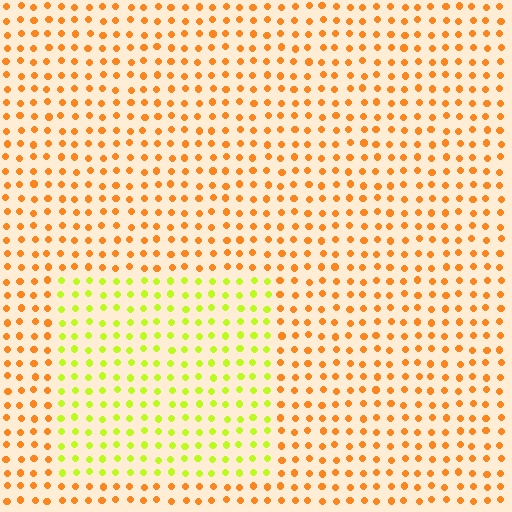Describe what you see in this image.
The image is filled with small orange elements in a uniform arrangement. A rectangle-shaped region is visible where the elements are tinted to a slightly different hue, forming a subtle color boundary.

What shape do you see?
I see a rectangle.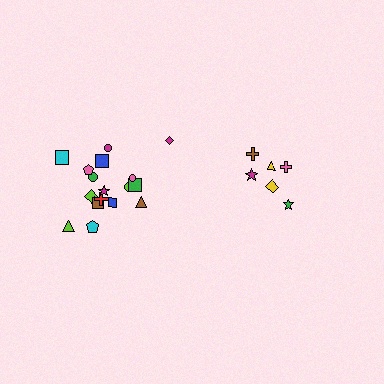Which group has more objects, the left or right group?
The left group.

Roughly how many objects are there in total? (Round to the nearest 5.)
Roughly 25 objects in total.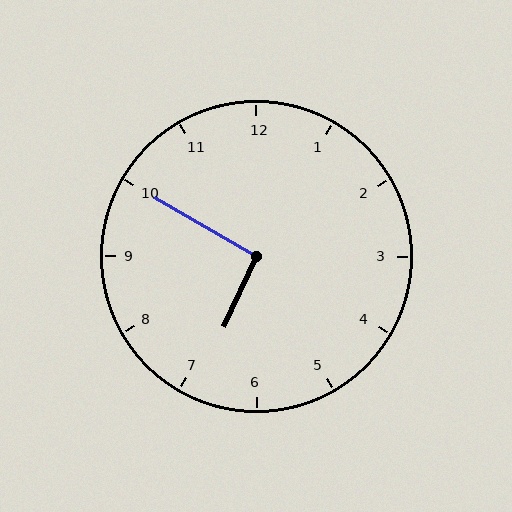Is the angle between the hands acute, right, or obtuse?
It is right.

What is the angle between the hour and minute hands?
Approximately 95 degrees.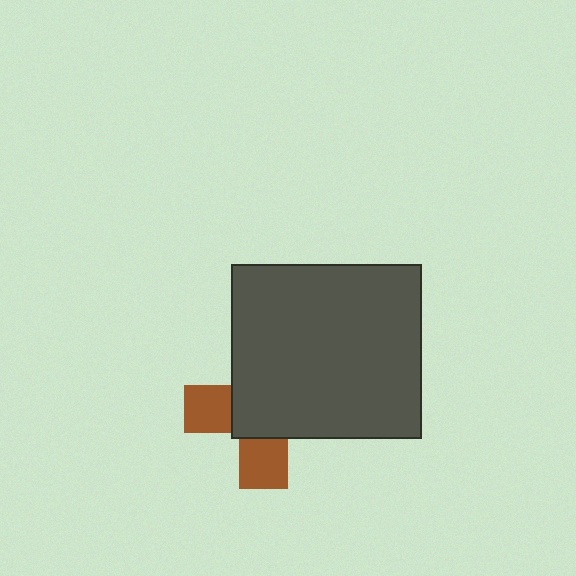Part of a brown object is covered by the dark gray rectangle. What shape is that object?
It is a cross.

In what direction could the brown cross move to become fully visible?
The brown cross could move toward the lower-left. That would shift it out from behind the dark gray rectangle entirely.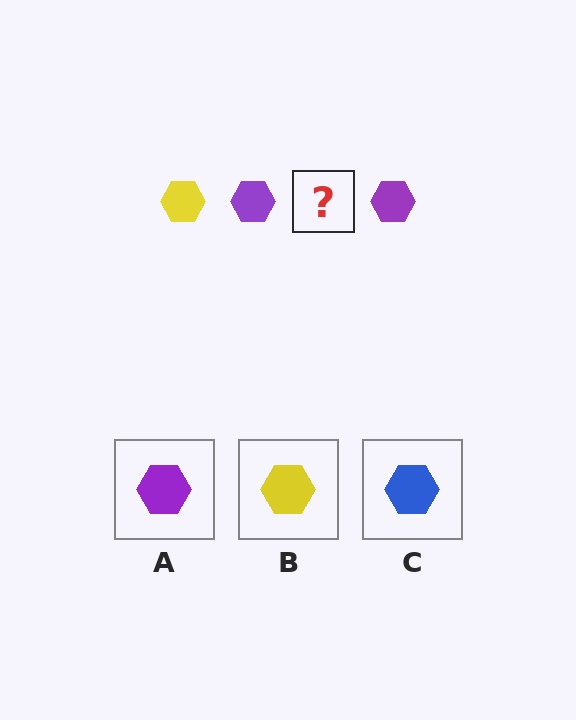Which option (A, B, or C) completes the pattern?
B.